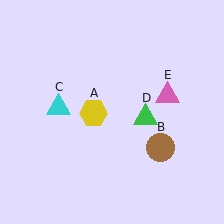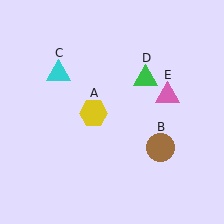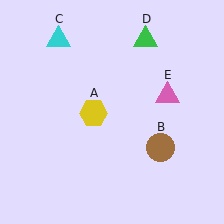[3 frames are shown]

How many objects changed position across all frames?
2 objects changed position: cyan triangle (object C), green triangle (object D).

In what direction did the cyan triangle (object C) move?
The cyan triangle (object C) moved up.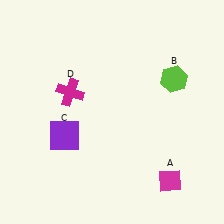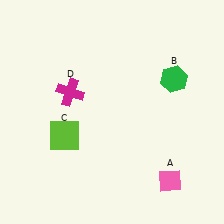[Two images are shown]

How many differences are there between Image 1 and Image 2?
There are 3 differences between the two images.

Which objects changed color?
A changed from magenta to pink. B changed from lime to green. C changed from purple to lime.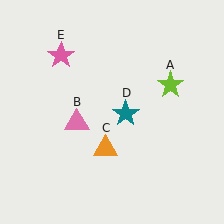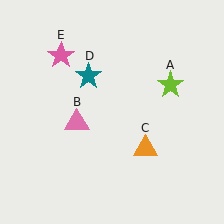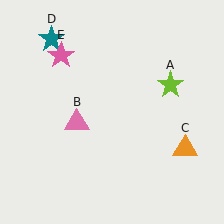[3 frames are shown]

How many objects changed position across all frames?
2 objects changed position: orange triangle (object C), teal star (object D).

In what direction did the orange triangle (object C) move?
The orange triangle (object C) moved right.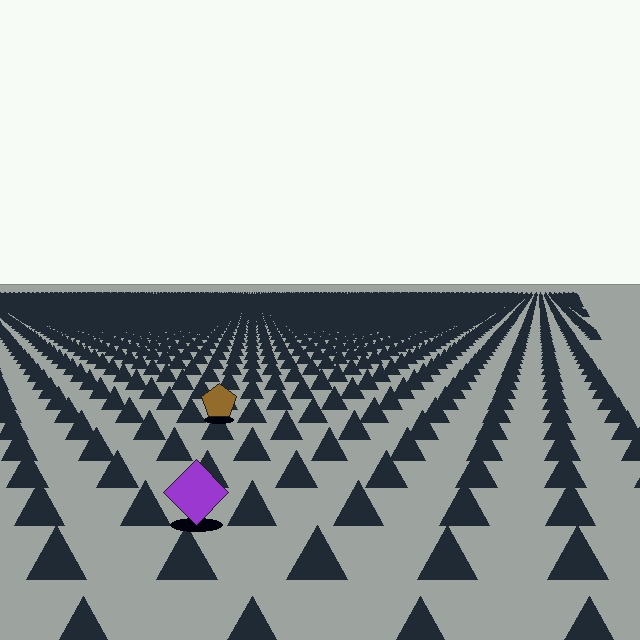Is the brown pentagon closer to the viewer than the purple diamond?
No. The purple diamond is closer — you can tell from the texture gradient: the ground texture is coarser near it.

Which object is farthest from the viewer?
The brown pentagon is farthest from the viewer. It appears smaller and the ground texture around it is denser.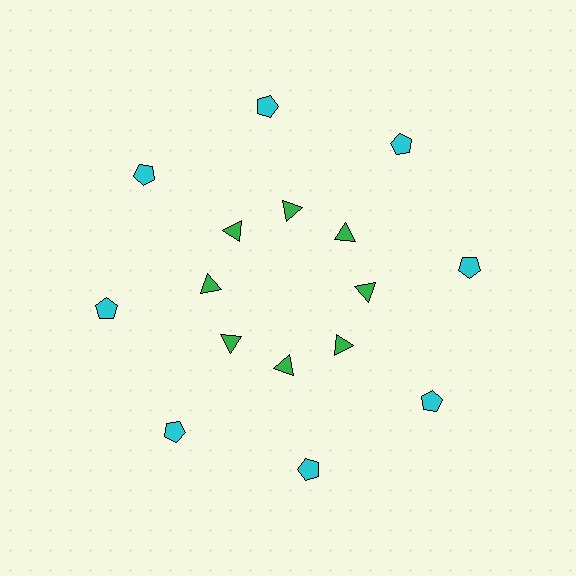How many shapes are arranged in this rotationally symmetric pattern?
There are 16 shapes, arranged in 8 groups of 2.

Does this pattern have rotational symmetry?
Yes, this pattern has 8-fold rotational symmetry. It looks the same after rotating 45 degrees around the center.